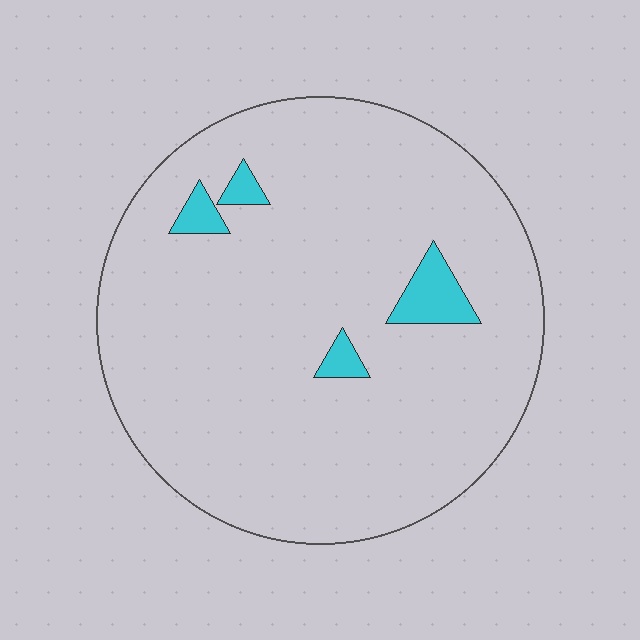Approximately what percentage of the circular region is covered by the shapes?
Approximately 5%.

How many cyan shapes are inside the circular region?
4.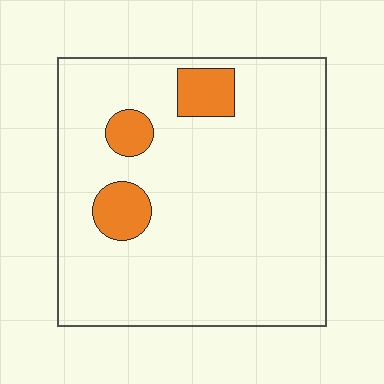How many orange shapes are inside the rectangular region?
3.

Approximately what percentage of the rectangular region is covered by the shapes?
Approximately 10%.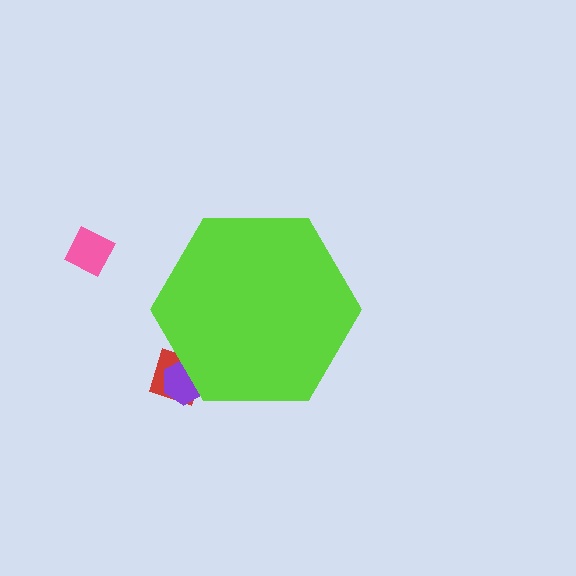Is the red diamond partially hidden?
Yes, the red diamond is partially hidden behind the lime hexagon.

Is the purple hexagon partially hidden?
Yes, the purple hexagon is partially hidden behind the lime hexagon.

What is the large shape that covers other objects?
A lime hexagon.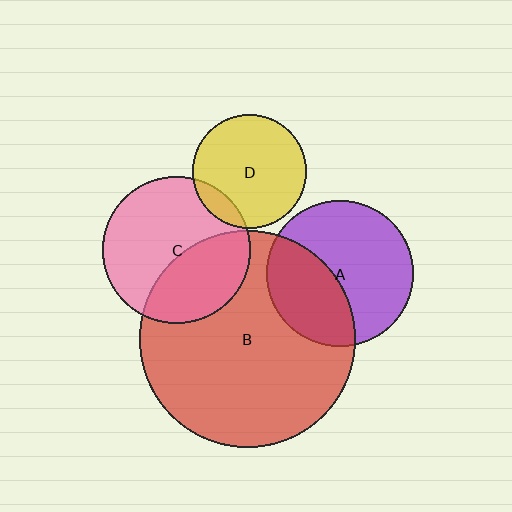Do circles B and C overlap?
Yes.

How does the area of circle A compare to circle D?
Approximately 1.6 times.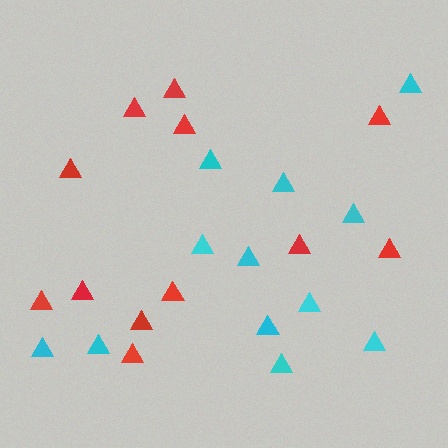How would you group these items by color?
There are 2 groups: one group of red triangles (12) and one group of cyan triangles (12).